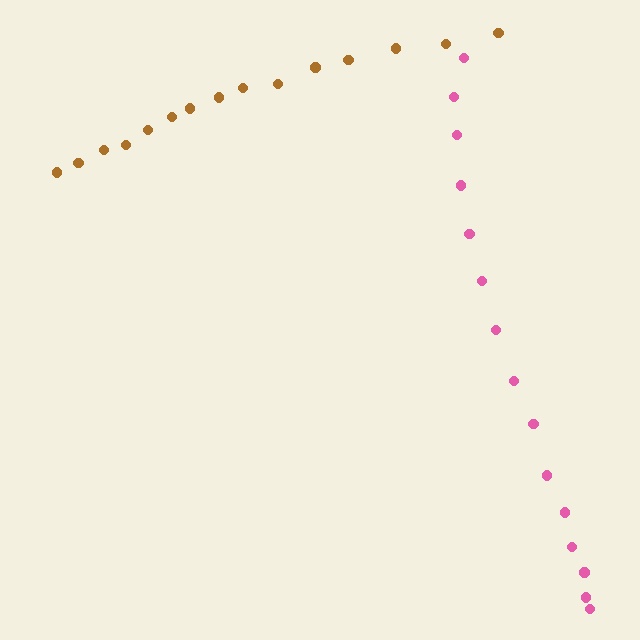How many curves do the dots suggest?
There are 2 distinct paths.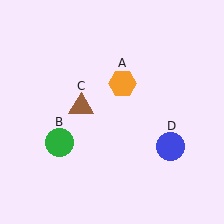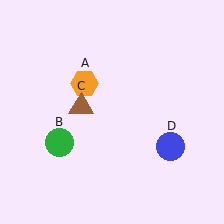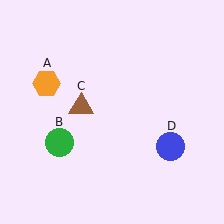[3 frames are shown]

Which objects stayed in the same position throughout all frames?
Green circle (object B) and brown triangle (object C) and blue circle (object D) remained stationary.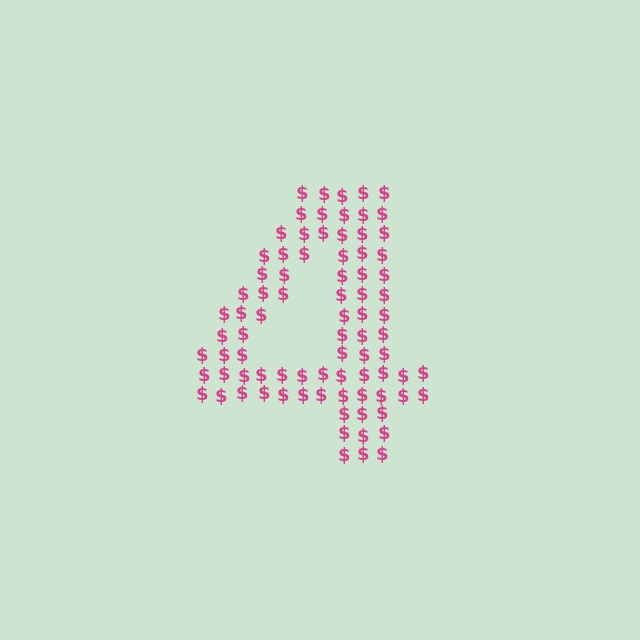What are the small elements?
The small elements are dollar signs.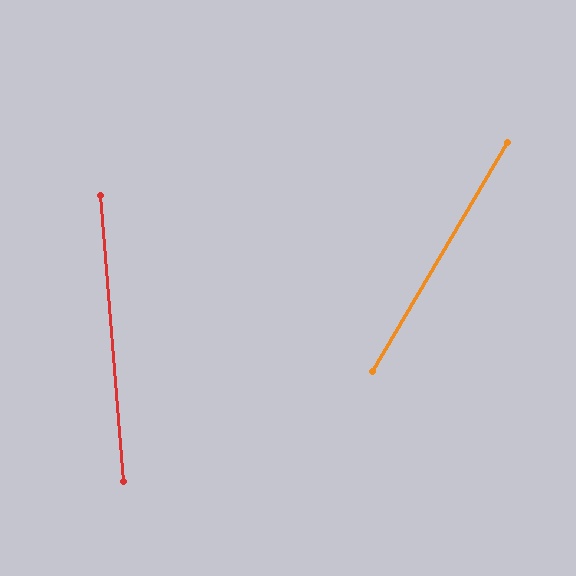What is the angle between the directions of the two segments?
Approximately 35 degrees.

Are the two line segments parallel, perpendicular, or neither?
Neither parallel nor perpendicular — they differ by about 35°.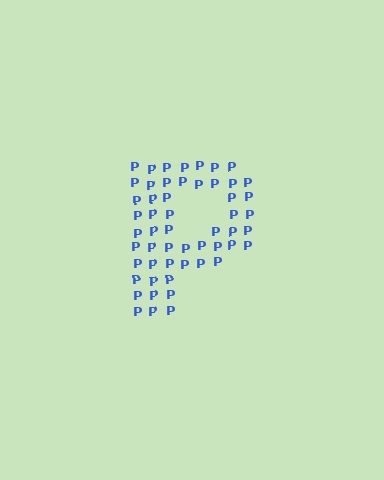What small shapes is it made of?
It is made of small letter P's.